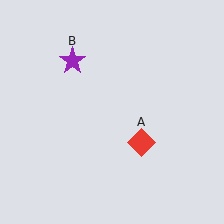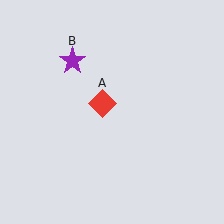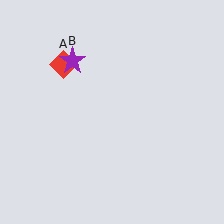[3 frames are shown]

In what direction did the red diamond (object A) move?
The red diamond (object A) moved up and to the left.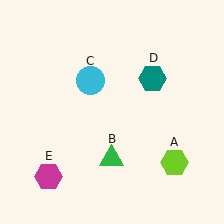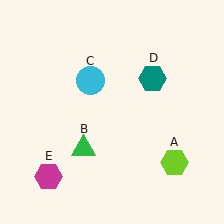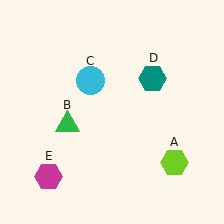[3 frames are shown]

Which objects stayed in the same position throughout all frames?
Lime hexagon (object A) and cyan circle (object C) and teal hexagon (object D) and magenta hexagon (object E) remained stationary.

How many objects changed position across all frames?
1 object changed position: green triangle (object B).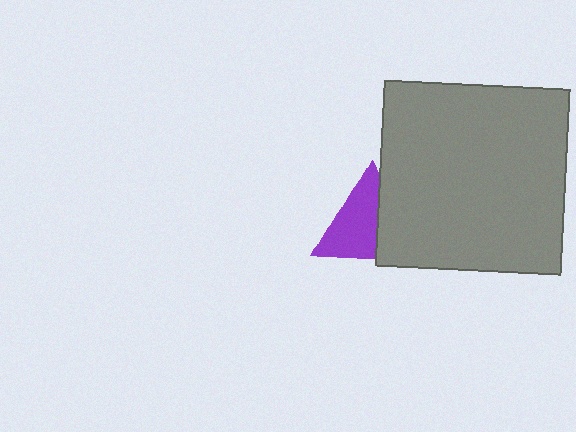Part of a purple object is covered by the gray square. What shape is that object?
It is a triangle.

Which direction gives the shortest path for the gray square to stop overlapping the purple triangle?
Moving right gives the shortest separation.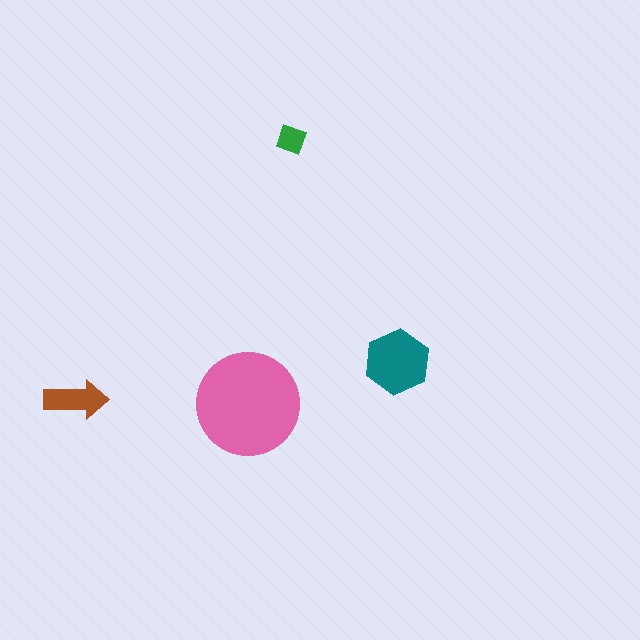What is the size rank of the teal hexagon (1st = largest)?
2nd.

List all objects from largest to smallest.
The pink circle, the teal hexagon, the brown arrow, the green diamond.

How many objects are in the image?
There are 4 objects in the image.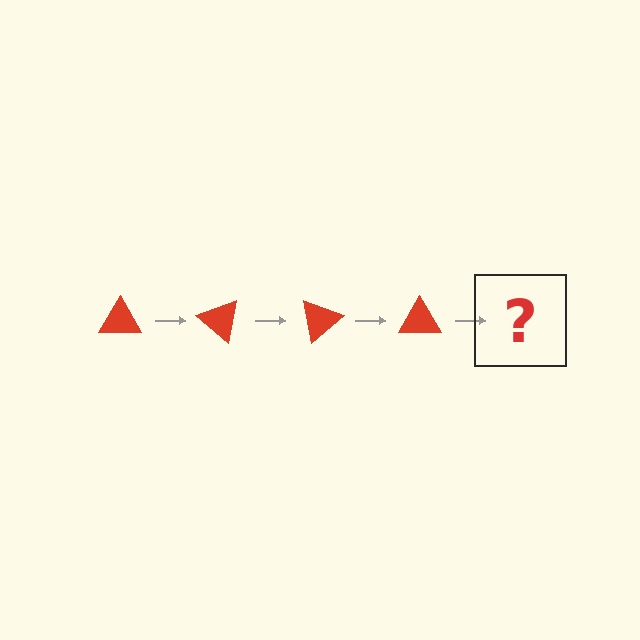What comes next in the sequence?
The next element should be a red triangle rotated 160 degrees.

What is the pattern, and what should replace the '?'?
The pattern is that the triangle rotates 40 degrees each step. The '?' should be a red triangle rotated 160 degrees.